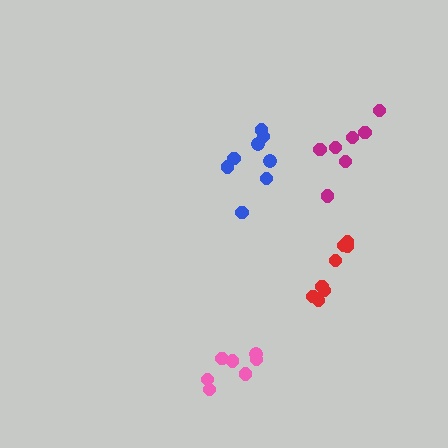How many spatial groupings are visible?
There are 4 spatial groupings.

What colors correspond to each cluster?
The clusters are colored: red, blue, pink, magenta.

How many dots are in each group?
Group 1: 8 dots, Group 2: 8 dots, Group 3: 7 dots, Group 4: 7 dots (30 total).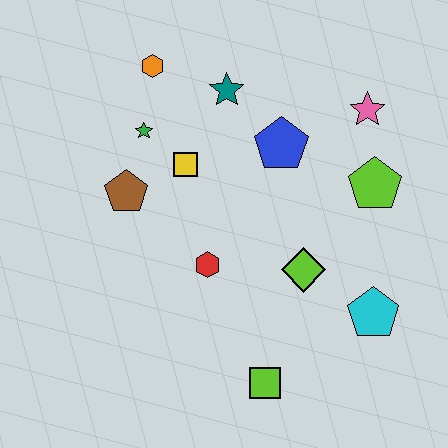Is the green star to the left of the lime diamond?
Yes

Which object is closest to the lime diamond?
The cyan pentagon is closest to the lime diamond.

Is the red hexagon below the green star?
Yes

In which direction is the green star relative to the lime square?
The green star is above the lime square.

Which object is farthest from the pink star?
The lime square is farthest from the pink star.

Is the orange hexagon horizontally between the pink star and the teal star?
No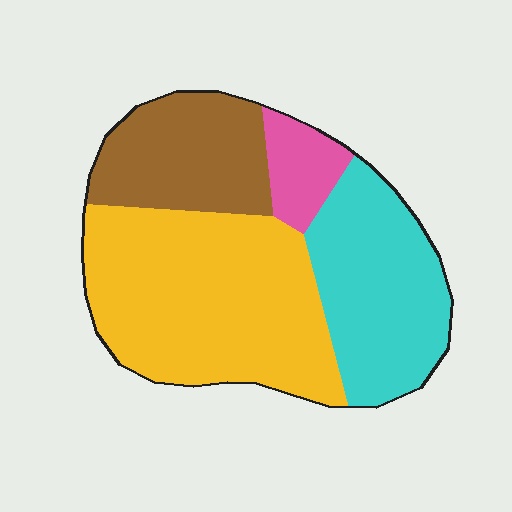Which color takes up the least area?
Pink, at roughly 10%.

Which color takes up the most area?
Yellow, at roughly 45%.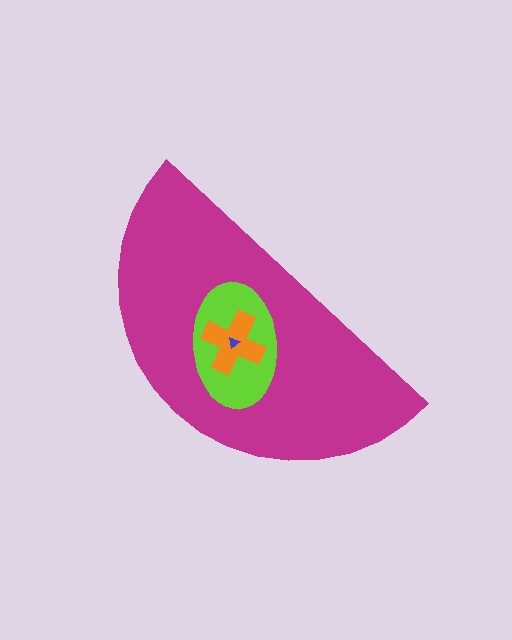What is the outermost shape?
The magenta semicircle.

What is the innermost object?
The blue triangle.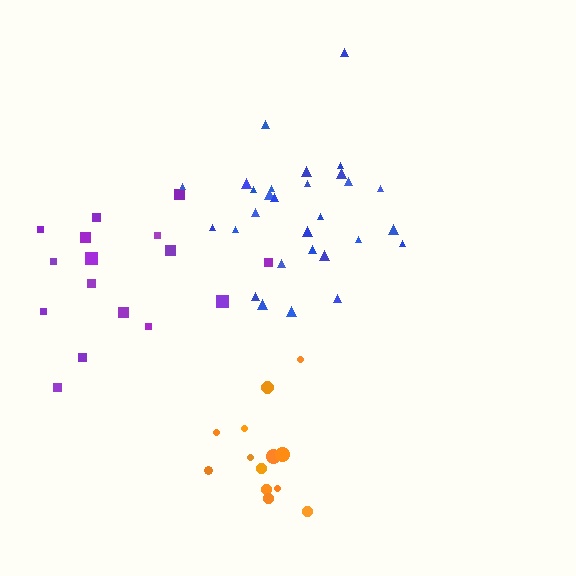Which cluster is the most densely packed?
Blue.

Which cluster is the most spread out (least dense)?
Purple.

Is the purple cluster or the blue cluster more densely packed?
Blue.